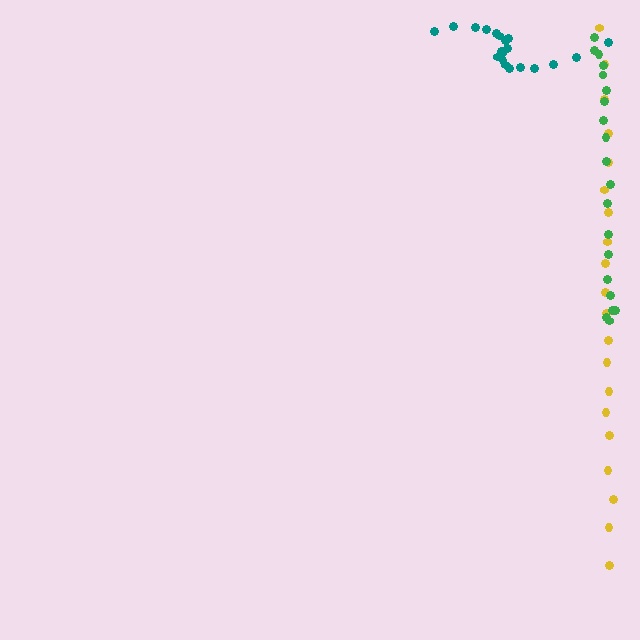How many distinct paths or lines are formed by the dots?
There are 3 distinct paths.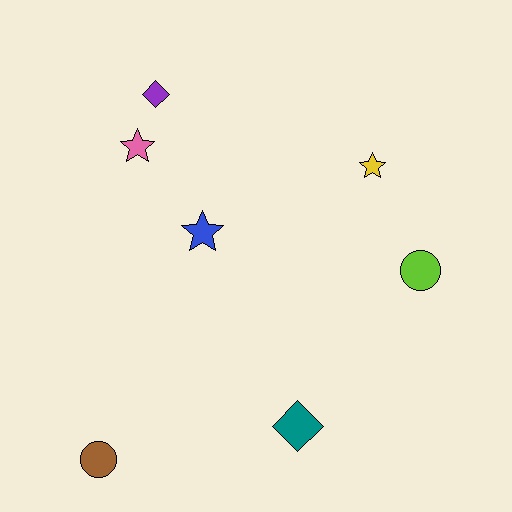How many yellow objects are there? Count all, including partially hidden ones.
There is 1 yellow object.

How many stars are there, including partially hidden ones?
There are 3 stars.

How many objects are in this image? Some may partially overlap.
There are 7 objects.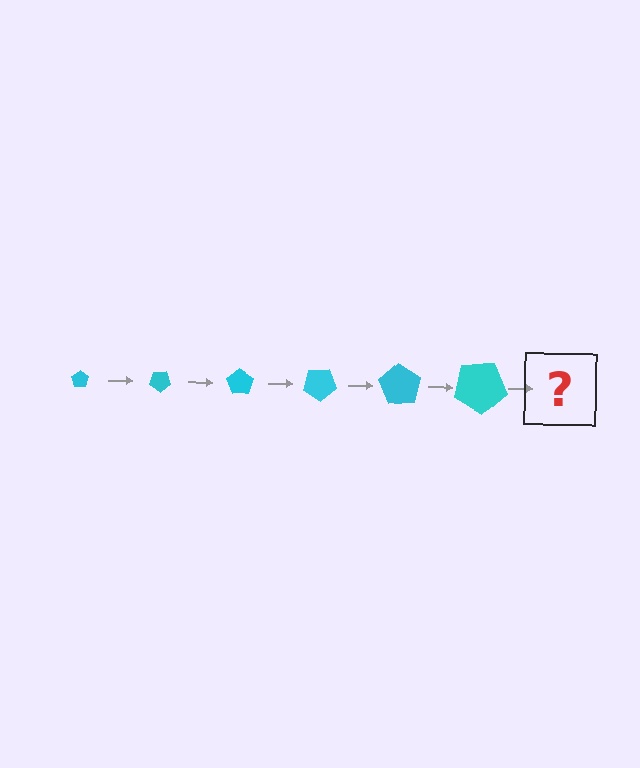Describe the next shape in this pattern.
It should be a pentagon, larger than the previous one and rotated 210 degrees from the start.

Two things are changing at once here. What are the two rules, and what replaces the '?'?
The two rules are that the pentagon grows larger each step and it rotates 35 degrees each step. The '?' should be a pentagon, larger than the previous one and rotated 210 degrees from the start.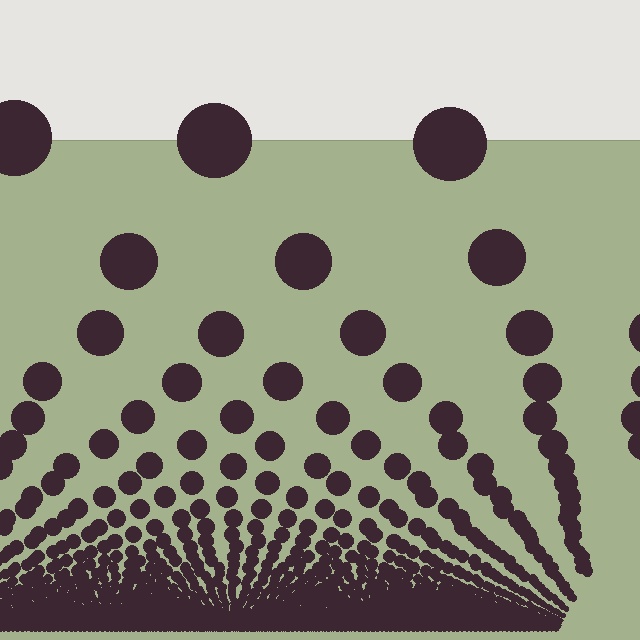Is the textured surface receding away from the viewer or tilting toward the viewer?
The surface appears to tilt toward the viewer. Texture elements get larger and sparser toward the top.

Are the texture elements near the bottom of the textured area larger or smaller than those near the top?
Smaller. The gradient is inverted — elements near the bottom are smaller and denser.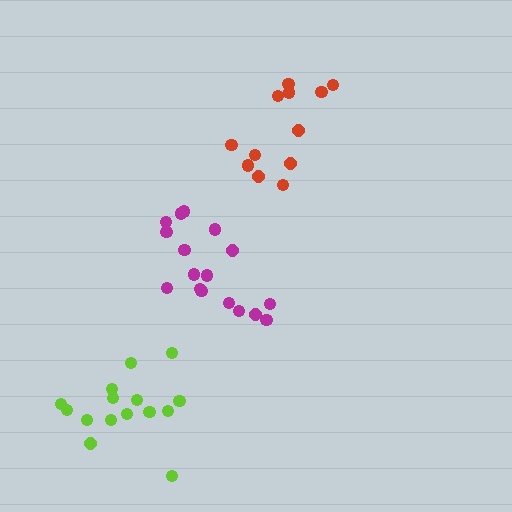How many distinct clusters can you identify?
There are 3 distinct clusters.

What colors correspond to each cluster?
The clusters are colored: magenta, red, lime.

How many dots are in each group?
Group 1: 17 dots, Group 2: 12 dots, Group 3: 15 dots (44 total).